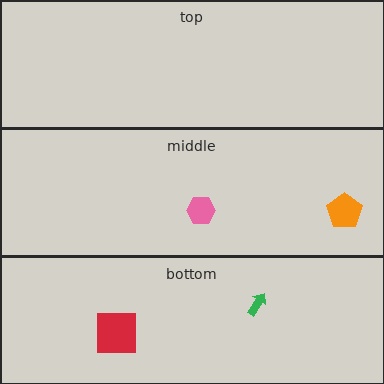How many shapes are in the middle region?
2.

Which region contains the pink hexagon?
The middle region.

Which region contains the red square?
The bottom region.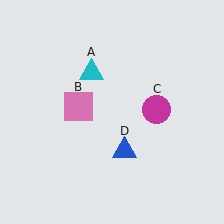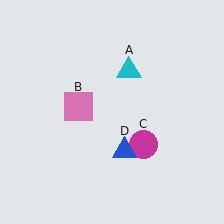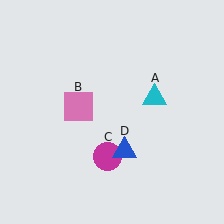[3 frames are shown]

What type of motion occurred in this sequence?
The cyan triangle (object A), magenta circle (object C) rotated clockwise around the center of the scene.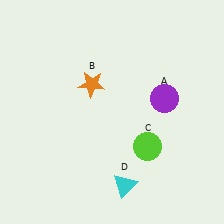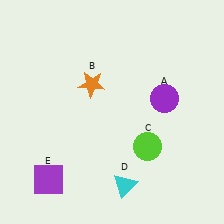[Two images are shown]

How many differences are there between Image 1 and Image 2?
There is 1 difference between the two images.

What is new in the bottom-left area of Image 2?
A purple square (E) was added in the bottom-left area of Image 2.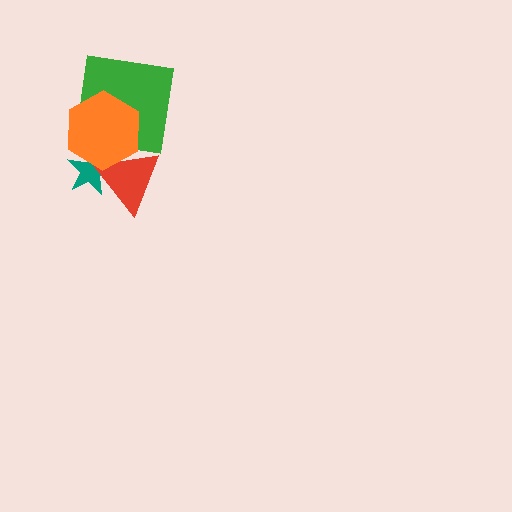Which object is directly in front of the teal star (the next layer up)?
The red triangle is directly in front of the teal star.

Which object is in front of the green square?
The orange hexagon is in front of the green square.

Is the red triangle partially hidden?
Yes, it is partially covered by another shape.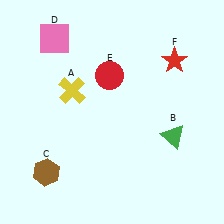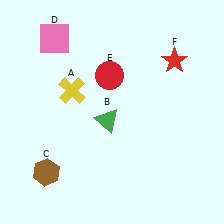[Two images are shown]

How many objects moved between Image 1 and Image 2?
1 object moved between the two images.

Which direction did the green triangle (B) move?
The green triangle (B) moved left.